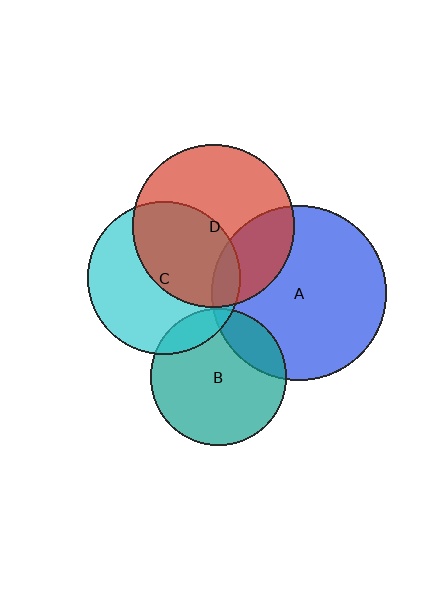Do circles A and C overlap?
Yes.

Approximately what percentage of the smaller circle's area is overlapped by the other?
Approximately 10%.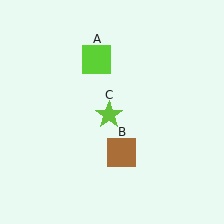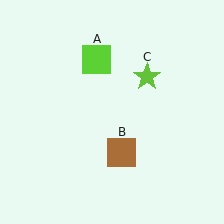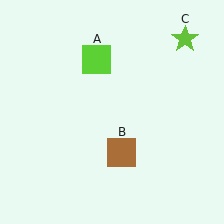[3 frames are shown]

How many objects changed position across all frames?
1 object changed position: lime star (object C).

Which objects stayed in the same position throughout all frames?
Lime square (object A) and brown square (object B) remained stationary.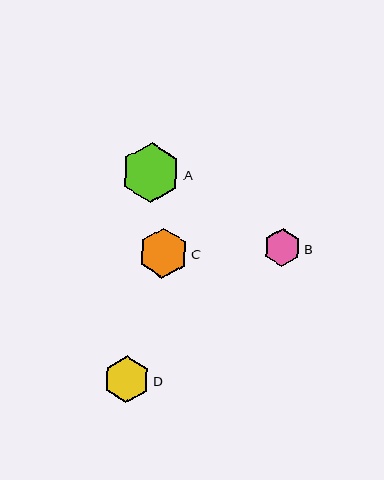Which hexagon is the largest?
Hexagon A is the largest with a size of approximately 60 pixels.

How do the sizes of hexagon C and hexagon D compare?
Hexagon C and hexagon D are approximately the same size.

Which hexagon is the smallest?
Hexagon B is the smallest with a size of approximately 38 pixels.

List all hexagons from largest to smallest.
From largest to smallest: A, C, D, B.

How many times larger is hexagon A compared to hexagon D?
Hexagon A is approximately 1.3 times the size of hexagon D.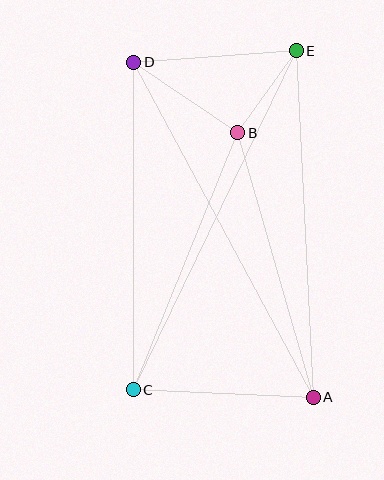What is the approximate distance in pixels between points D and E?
The distance between D and E is approximately 163 pixels.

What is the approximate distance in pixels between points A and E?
The distance between A and E is approximately 347 pixels.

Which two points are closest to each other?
Points B and E are closest to each other.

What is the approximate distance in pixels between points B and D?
The distance between B and D is approximately 126 pixels.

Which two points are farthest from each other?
Points A and D are farthest from each other.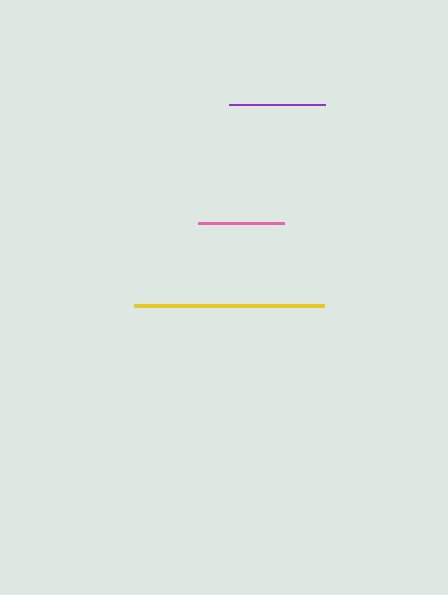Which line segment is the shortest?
The pink line is the shortest at approximately 86 pixels.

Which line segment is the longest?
The yellow line is the longest at approximately 190 pixels.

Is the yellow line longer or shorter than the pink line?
The yellow line is longer than the pink line.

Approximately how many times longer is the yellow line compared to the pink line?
The yellow line is approximately 2.2 times the length of the pink line.